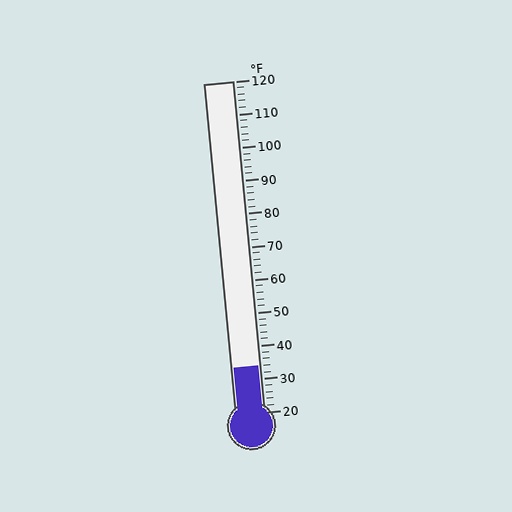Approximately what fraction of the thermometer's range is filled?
The thermometer is filled to approximately 15% of its range.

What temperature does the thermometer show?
The thermometer shows approximately 34°F.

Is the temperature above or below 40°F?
The temperature is below 40°F.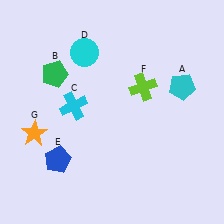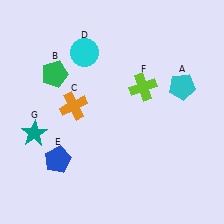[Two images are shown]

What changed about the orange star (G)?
In Image 1, G is orange. In Image 2, it changed to teal.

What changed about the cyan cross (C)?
In Image 1, C is cyan. In Image 2, it changed to orange.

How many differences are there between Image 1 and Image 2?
There are 2 differences between the two images.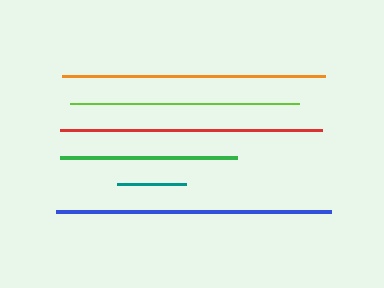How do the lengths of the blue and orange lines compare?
The blue and orange lines are approximately the same length.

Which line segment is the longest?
The blue line is the longest at approximately 275 pixels.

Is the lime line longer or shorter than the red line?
The red line is longer than the lime line.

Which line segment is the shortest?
The teal line is the shortest at approximately 69 pixels.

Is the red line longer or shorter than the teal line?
The red line is longer than the teal line.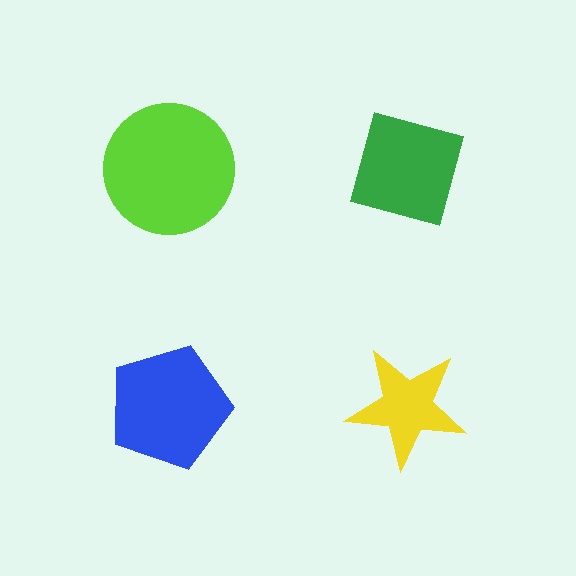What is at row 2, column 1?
A blue pentagon.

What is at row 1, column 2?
A green diamond.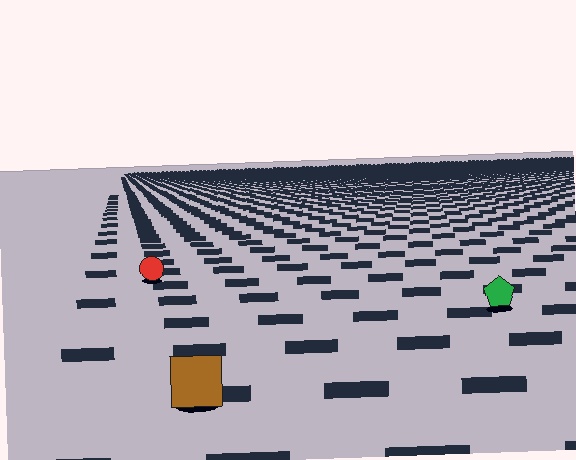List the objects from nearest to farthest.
From nearest to farthest: the brown square, the green pentagon, the red circle.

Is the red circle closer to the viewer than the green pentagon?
No. The green pentagon is closer — you can tell from the texture gradient: the ground texture is coarser near it.